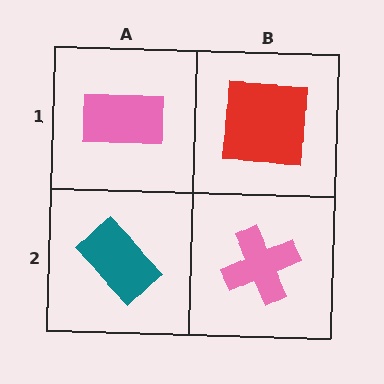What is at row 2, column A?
A teal rectangle.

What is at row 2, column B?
A pink cross.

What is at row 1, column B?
A red square.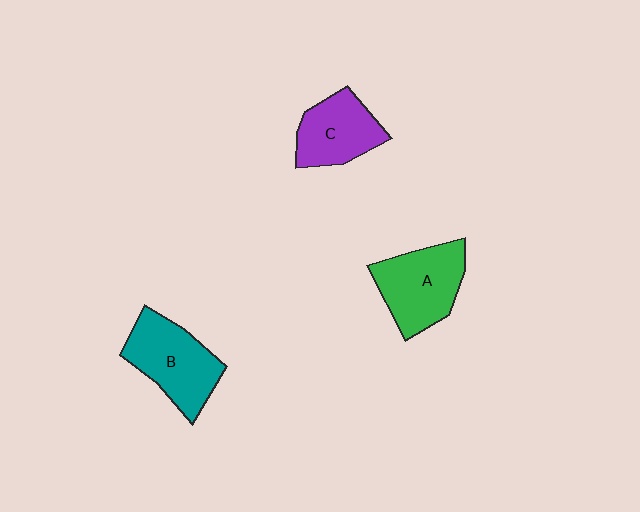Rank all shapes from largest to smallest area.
From largest to smallest: B (teal), A (green), C (purple).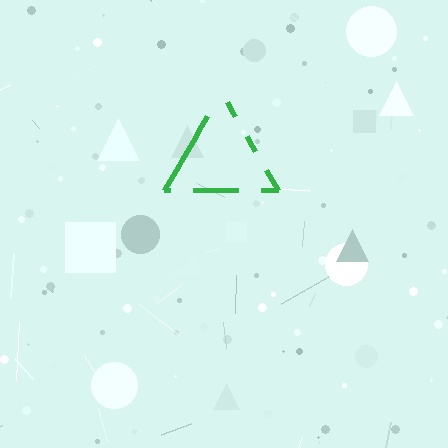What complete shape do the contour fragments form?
The contour fragments form a triangle.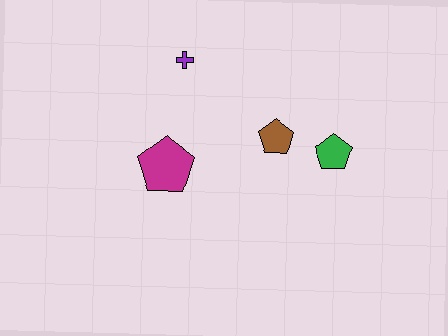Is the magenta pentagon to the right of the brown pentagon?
No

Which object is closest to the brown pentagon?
The green pentagon is closest to the brown pentagon.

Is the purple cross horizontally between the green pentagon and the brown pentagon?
No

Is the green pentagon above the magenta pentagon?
Yes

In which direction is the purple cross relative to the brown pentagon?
The purple cross is to the left of the brown pentagon.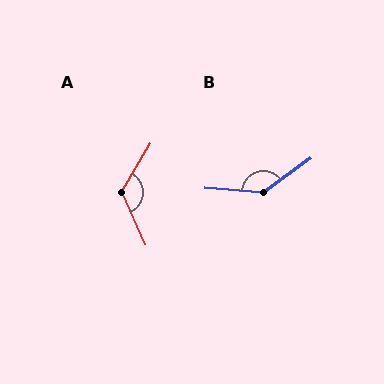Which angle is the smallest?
A, at approximately 125 degrees.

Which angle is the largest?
B, at approximately 140 degrees.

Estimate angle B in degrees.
Approximately 140 degrees.